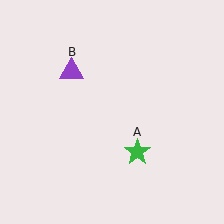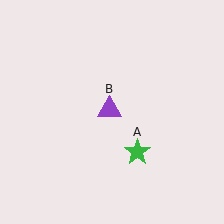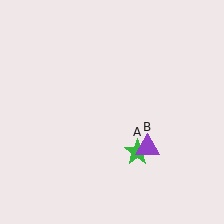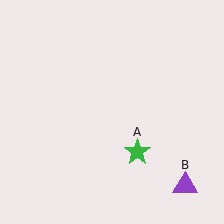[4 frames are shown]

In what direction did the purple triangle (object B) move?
The purple triangle (object B) moved down and to the right.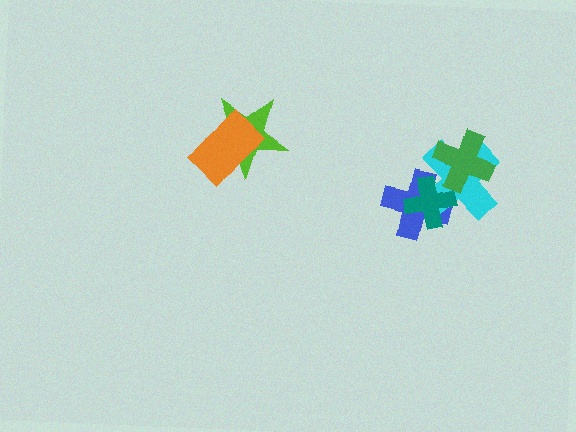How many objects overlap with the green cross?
1 object overlaps with the green cross.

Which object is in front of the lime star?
The orange rectangle is in front of the lime star.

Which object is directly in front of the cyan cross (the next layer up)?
The green cross is directly in front of the cyan cross.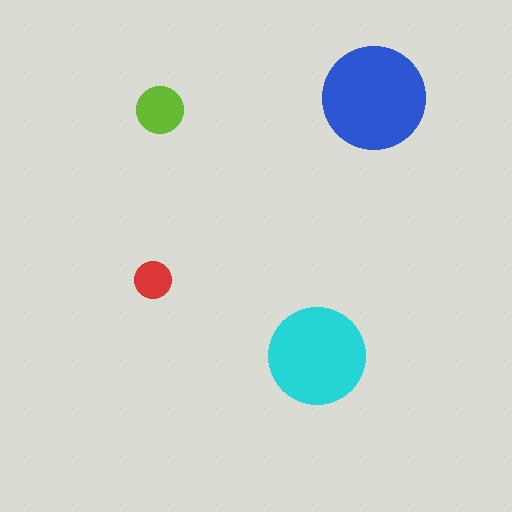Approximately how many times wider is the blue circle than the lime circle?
About 2 times wider.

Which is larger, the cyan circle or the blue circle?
The blue one.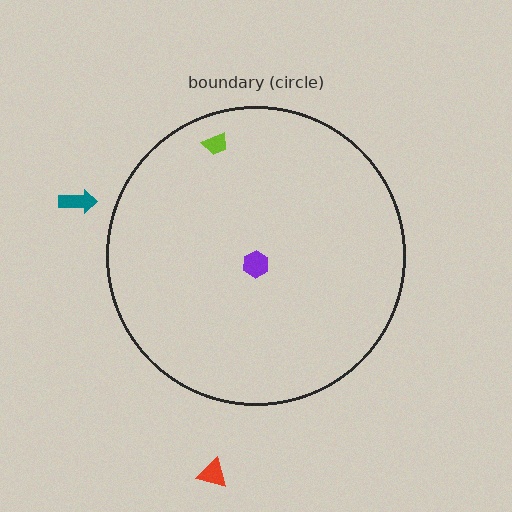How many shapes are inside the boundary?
2 inside, 2 outside.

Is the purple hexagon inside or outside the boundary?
Inside.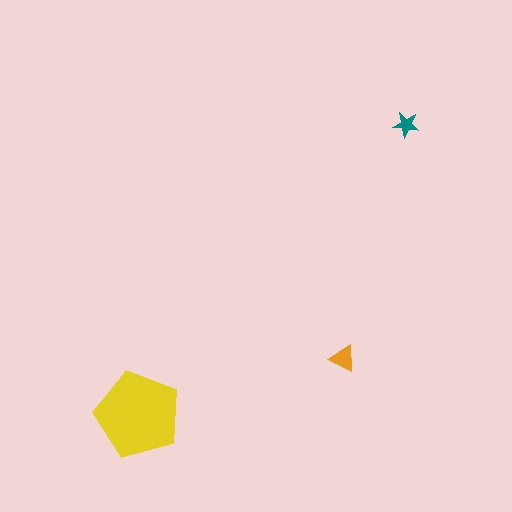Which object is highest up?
The teal star is topmost.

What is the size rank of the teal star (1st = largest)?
3rd.